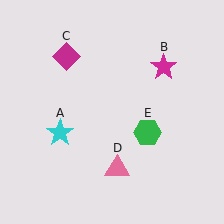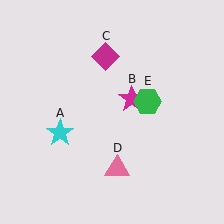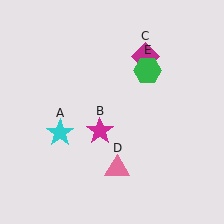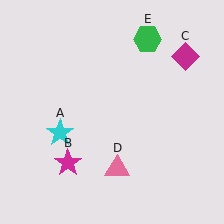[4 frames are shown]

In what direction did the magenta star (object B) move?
The magenta star (object B) moved down and to the left.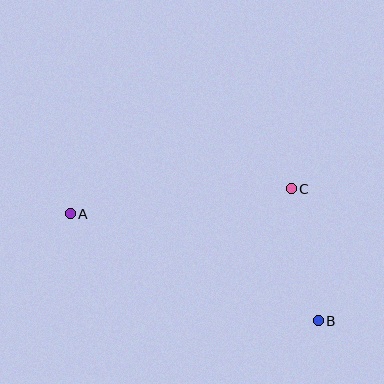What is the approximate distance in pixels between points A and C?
The distance between A and C is approximately 222 pixels.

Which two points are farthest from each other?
Points A and B are farthest from each other.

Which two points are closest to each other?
Points B and C are closest to each other.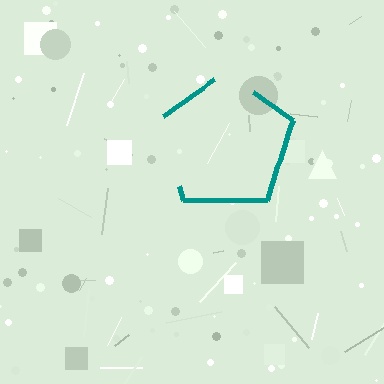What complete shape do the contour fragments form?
The contour fragments form a pentagon.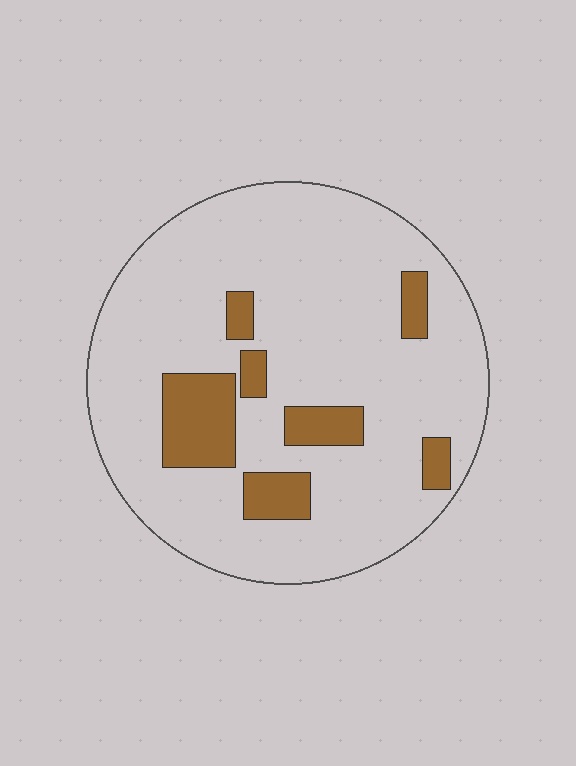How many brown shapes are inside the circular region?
7.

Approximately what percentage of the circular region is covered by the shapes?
Approximately 15%.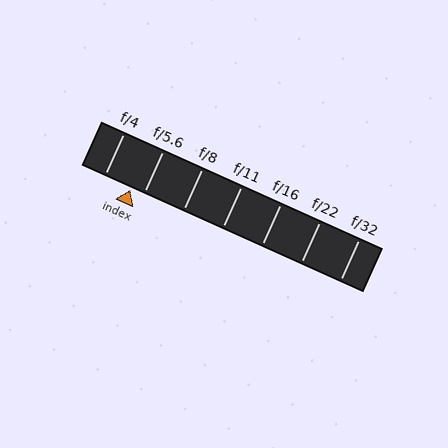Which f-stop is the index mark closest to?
The index mark is closest to f/5.6.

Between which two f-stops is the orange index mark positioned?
The index mark is between f/4 and f/5.6.